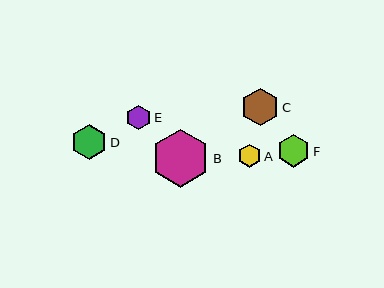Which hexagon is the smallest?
Hexagon A is the smallest with a size of approximately 24 pixels.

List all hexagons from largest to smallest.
From largest to smallest: B, C, D, F, E, A.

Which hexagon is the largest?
Hexagon B is the largest with a size of approximately 58 pixels.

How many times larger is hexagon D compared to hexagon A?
Hexagon D is approximately 1.5 times the size of hexagon A.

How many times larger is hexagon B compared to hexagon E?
Hexagon B is approximately 2.4 times the size of hexagon E.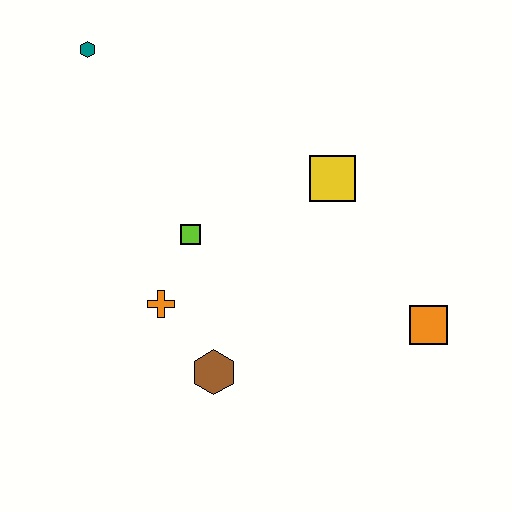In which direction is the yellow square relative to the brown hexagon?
The yellow square is above the brown hexagon.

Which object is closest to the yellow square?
The lime square is closest to the yellow square.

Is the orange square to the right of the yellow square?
Yes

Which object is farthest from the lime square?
The orange square is farthest from the lime square.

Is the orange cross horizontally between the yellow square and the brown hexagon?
No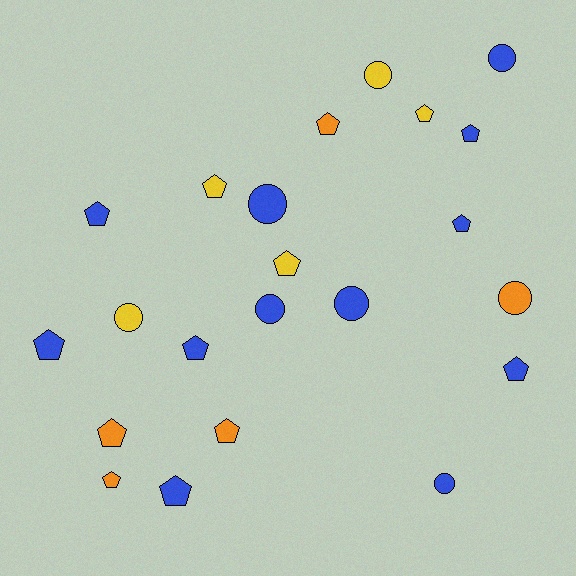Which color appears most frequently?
Blue, with 12 objects.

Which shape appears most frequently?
Pentagon, with 14 objects.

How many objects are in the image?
There are 22 objects.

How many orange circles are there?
There is 1 orange circle.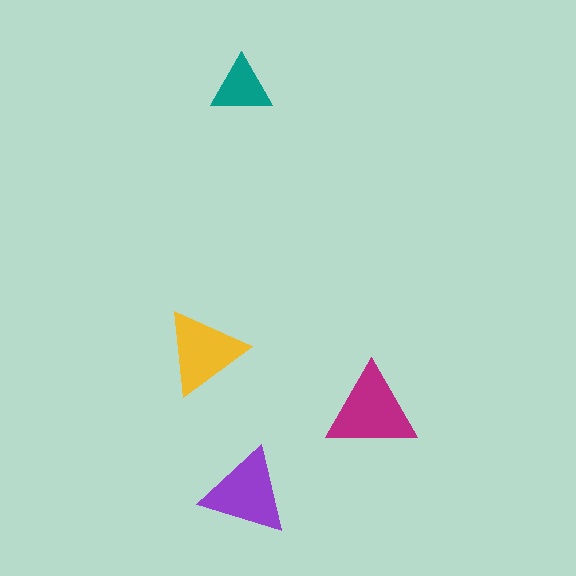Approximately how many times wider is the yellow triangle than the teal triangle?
About 1.5 times wider.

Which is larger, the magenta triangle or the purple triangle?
The magenta one.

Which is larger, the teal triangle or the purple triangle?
The purple one.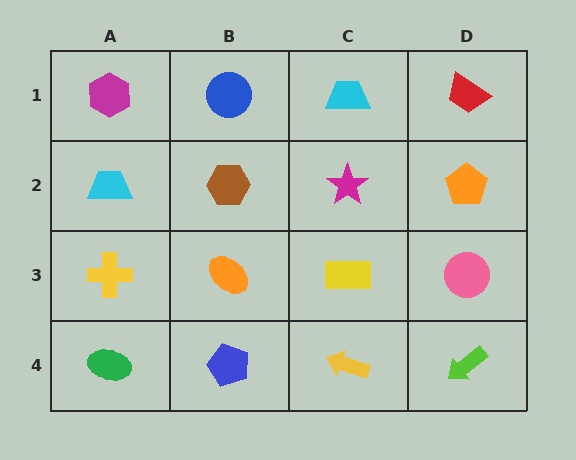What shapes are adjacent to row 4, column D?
A pink circle (row 3, column D), a yellow arrow (row 4, column C).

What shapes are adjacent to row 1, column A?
A cyan trapezoid (row 2, column A), a blue circle (row 1, column B).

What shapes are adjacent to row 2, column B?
A blue circle (row 1, column B), an orange ellipse (row 3, column B), a cyan trapezoid (row 2, column A), a magenta star (row 2, column C).